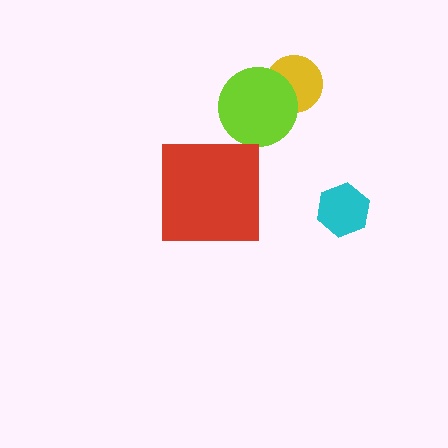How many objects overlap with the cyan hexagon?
0 objects overlap with the cyan hexagon.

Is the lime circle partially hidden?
No, no other shape covers it.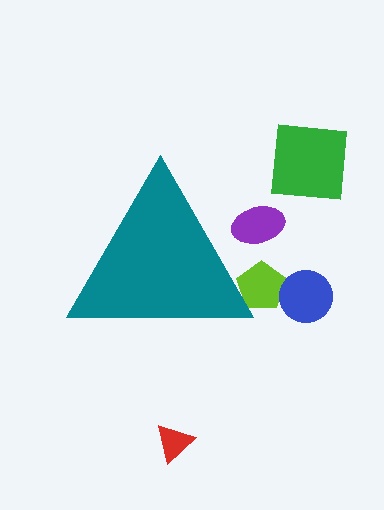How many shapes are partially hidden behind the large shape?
2 shapes are partially hidden.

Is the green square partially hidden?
No, the green square is fully visible.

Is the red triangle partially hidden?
No, the red triangle is fully visible.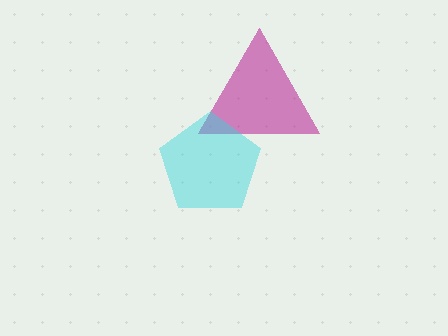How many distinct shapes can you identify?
There are 2 distinct shapes: a magenta triangle, a cyan pentagon.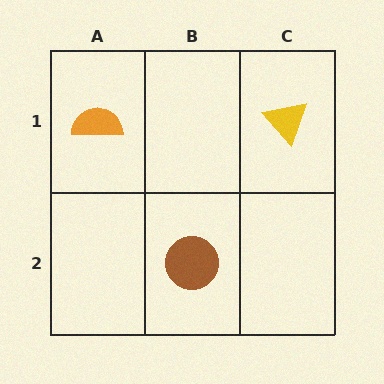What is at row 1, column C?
A yellow triangle.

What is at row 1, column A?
An orange semicircle.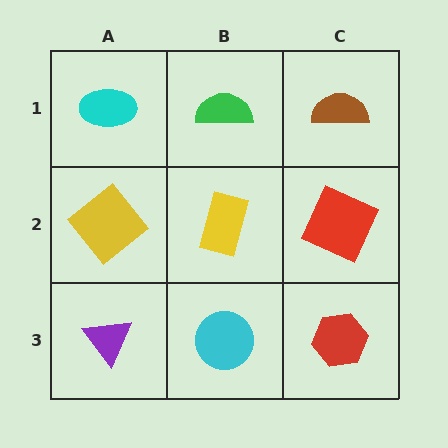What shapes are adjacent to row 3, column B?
A yellow rectangle (row 2, column B), a purple triangle (row 3, column A), a red hexagon (row 3, column C).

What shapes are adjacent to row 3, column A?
A yellow diamond (row 2, column A), a cyan circle (row 3, column B).